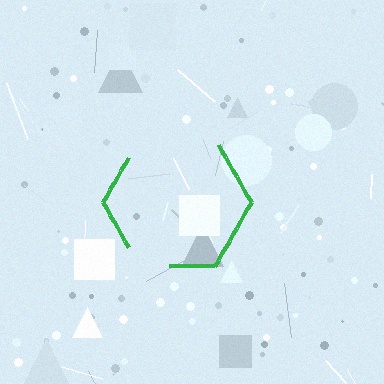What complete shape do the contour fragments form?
The contour fragments form a hexagon.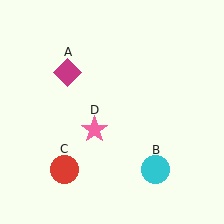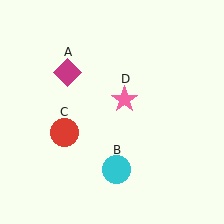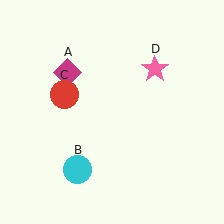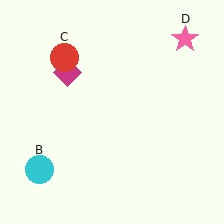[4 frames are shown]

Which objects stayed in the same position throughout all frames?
Magenta diamond (object A) remained stationary.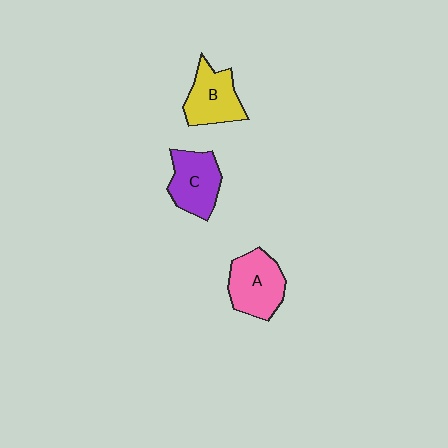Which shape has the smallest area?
Shape B (yellow).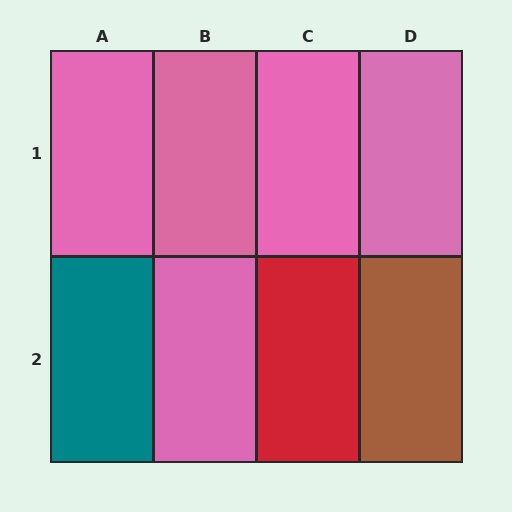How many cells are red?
1 cell is red.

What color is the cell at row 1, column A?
Pink.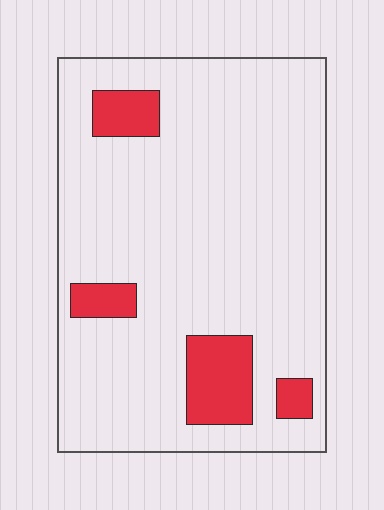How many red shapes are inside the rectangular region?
4.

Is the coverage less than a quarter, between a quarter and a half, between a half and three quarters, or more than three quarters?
Less than a quarter.